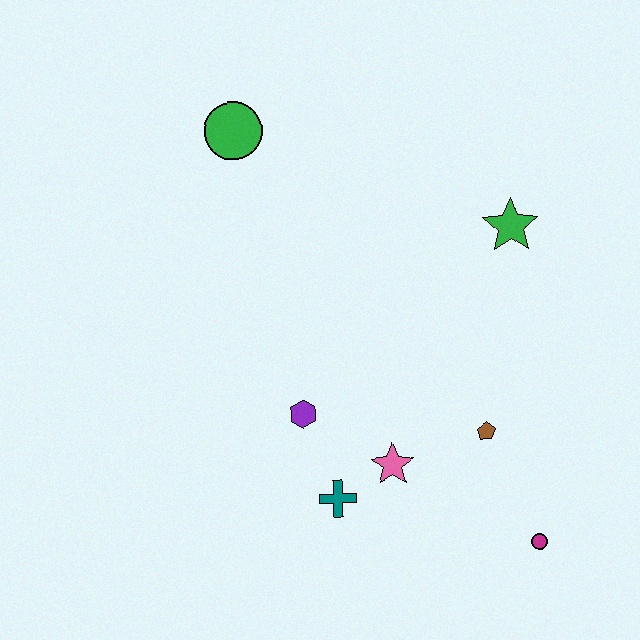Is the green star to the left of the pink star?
No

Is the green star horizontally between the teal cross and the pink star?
No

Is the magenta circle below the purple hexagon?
Yes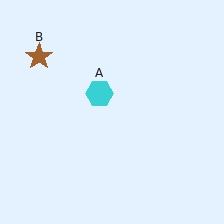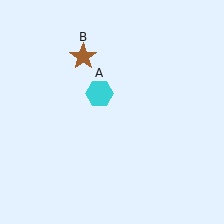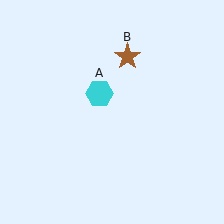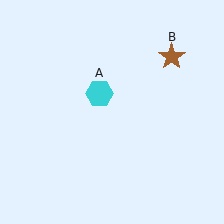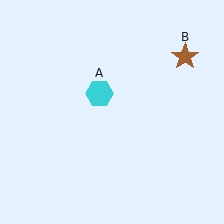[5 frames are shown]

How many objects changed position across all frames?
1 object changed position: brown star (object B).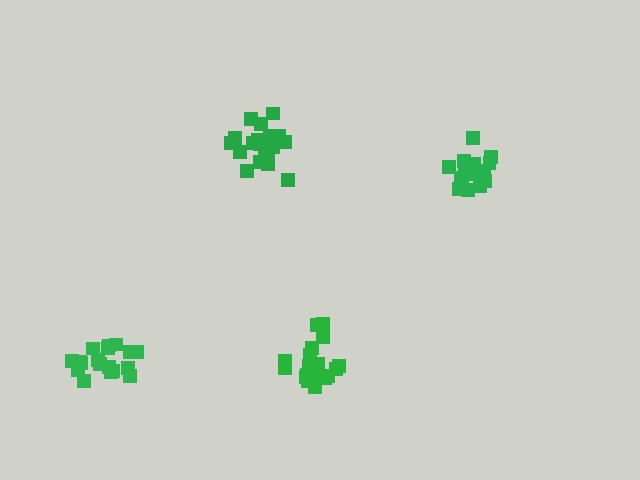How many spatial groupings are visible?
There are 4 spatial groupings.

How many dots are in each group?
Group 1: 21 dots, Group 2: 18 dots, Group 3: 20 dots, Group 4: 17 dots (76 total).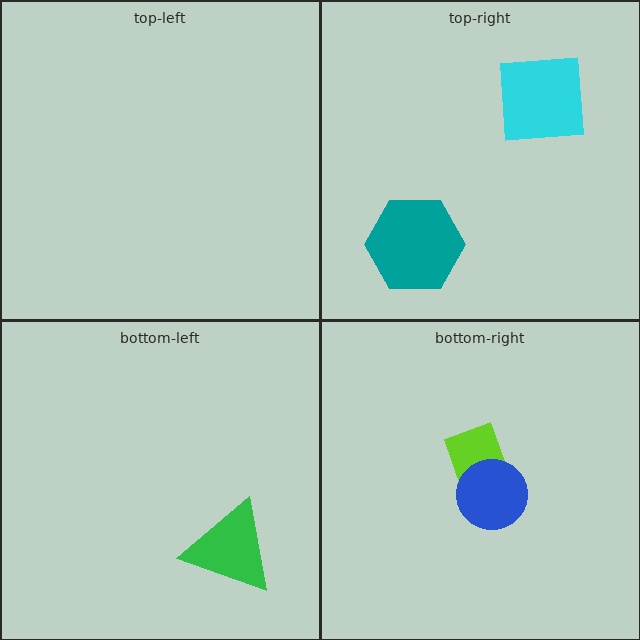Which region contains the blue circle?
The bottom-right region.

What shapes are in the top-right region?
The teal hexagon, the cyan square.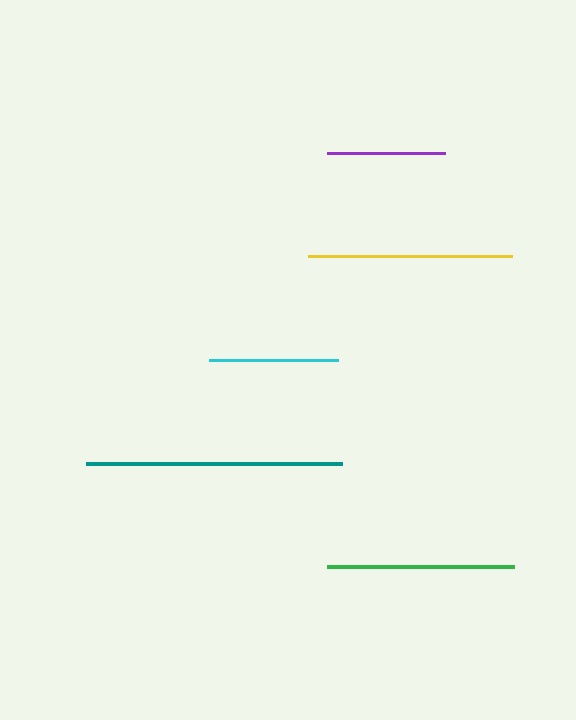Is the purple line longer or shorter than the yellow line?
The yellow line is longer than the purple line.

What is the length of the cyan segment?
The cyan segment is approximately 129 pixels long.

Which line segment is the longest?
The teal line is the longest at approximately 256 pixels.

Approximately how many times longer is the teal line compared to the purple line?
The teal line is approximately 2.2 times the length of the purple line.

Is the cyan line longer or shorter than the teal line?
The teal line is longer than the cyan line.